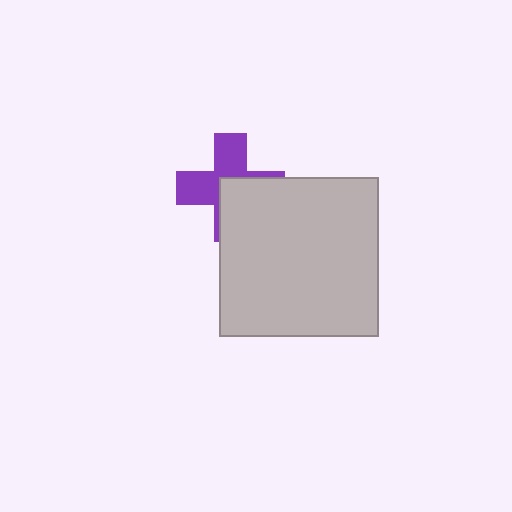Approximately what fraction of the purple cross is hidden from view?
Roughly 46% of the purple cross is hidden behind the light gray square.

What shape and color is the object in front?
The object in front is a light gray square.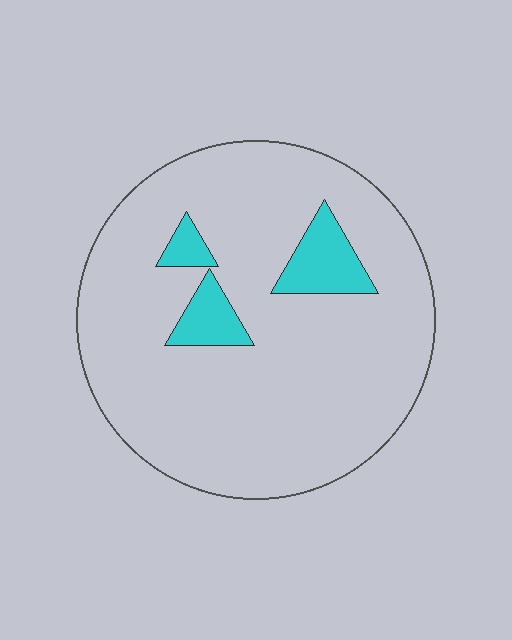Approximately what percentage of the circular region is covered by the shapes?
Approximately 10%.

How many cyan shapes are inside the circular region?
3.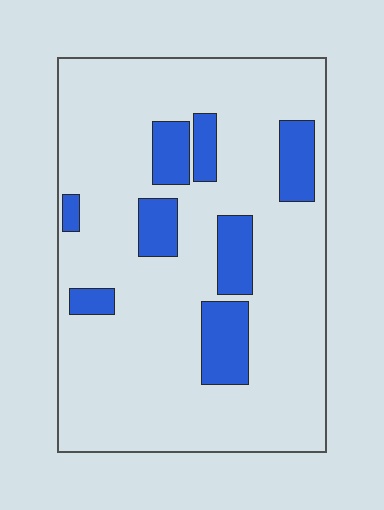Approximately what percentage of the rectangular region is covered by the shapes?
Approximately 15%.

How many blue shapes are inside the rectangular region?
8.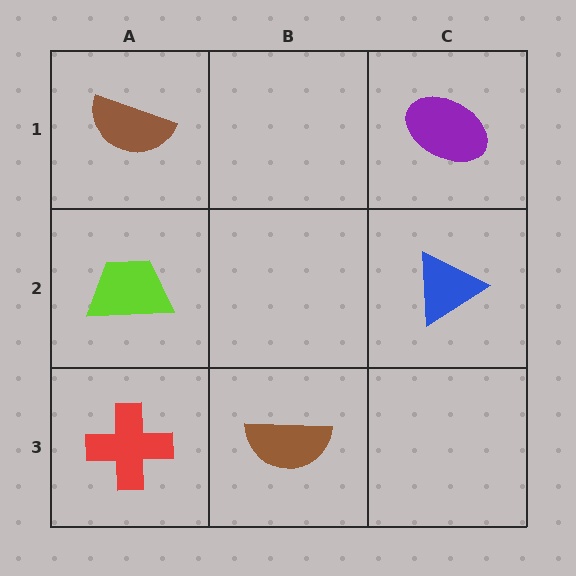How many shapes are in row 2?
2 shapes.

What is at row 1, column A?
A brown semicircle.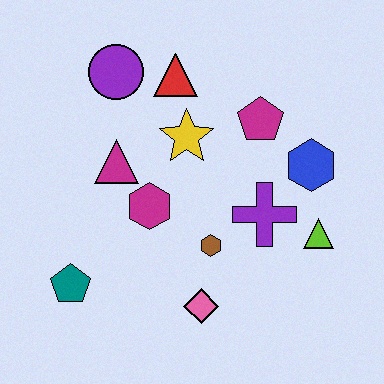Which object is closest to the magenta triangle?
The magenta hexagon is closest to the magenta triangle.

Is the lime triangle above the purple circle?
No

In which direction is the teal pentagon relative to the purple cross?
The teal pentagon is to the left of the purple cross.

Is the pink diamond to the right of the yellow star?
Yes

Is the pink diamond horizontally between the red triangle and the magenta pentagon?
Yes